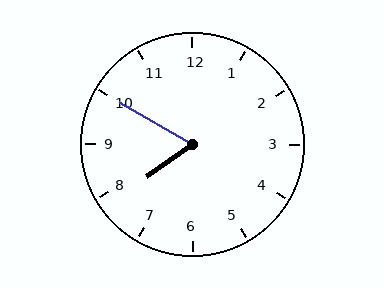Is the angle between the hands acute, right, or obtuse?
It is acute.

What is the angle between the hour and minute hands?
Approximately 65 degrees.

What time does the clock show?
7:50.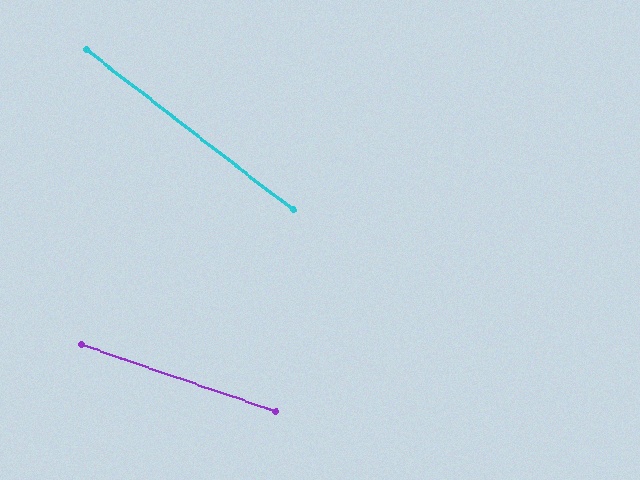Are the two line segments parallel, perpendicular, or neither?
Neither parallel nor perpendicular — they differ by about 19°.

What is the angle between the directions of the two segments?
Approximately 19 degrees.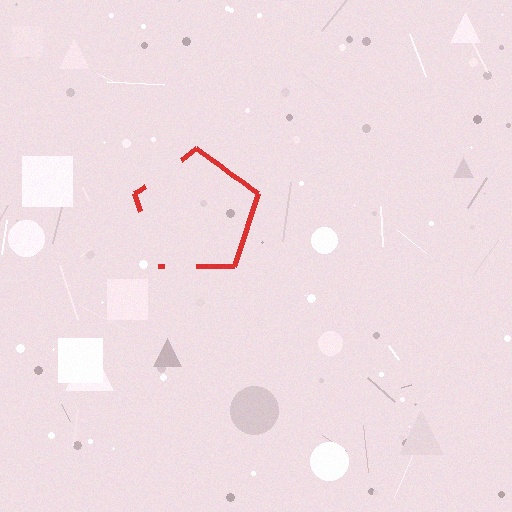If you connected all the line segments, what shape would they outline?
They would outline a pentagon.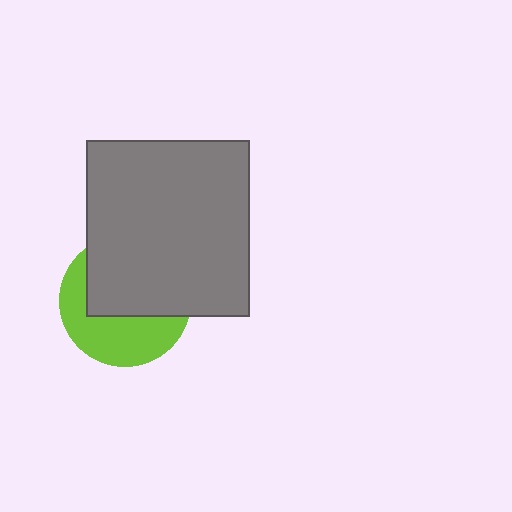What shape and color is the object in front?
The object in front is a gray rectangle.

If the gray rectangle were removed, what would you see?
You would see the complete lime circle.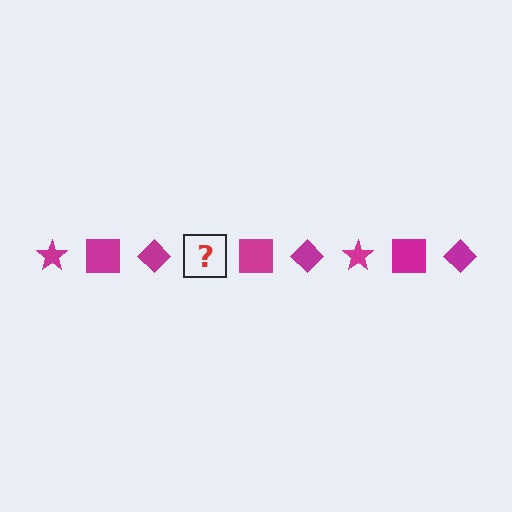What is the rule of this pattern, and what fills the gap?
The rule is that the pattern cycles through star, square, diamond shapes in magenta. The gap should be filled with a magenta star.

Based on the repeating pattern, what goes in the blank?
The blank should be a magenta star.